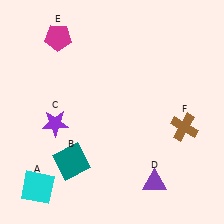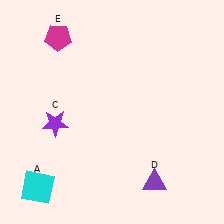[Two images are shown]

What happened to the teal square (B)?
The teal square (B) was removed in Image 2. It was in the bottom-left area of Image 1.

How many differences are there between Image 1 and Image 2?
There are 2 differences between the two images.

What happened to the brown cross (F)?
The brown cross (F) was removed in Image 2. It was in the bottom-right area of Image 1.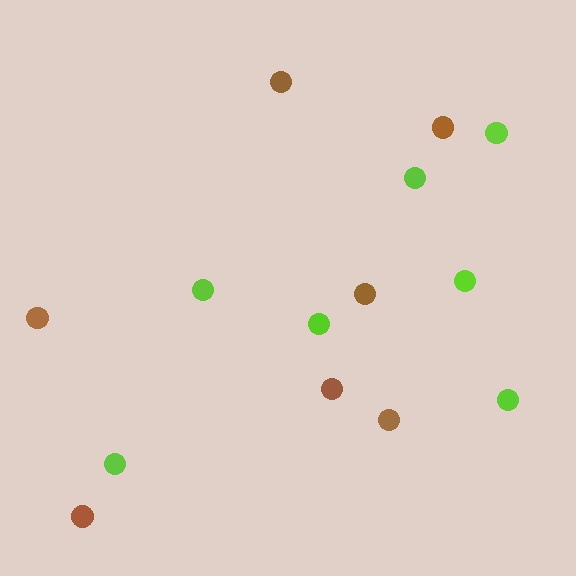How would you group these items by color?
There are 2 groups: one group of brown circles (7) and one group of lime circles (7).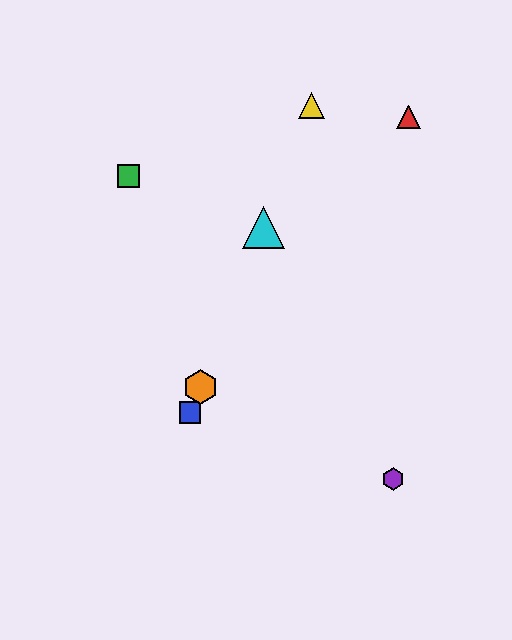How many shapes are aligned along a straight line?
4 shapes (the blue square, the yellow triangle, the orange hexagon, the cyan triangle) are aligned along a straight line.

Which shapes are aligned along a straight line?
The blue square, the yellow triangle, the orange hexagon, the cyan triangle are aligned along a straight line.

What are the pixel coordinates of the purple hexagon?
The purple hexagon is at (393, 479).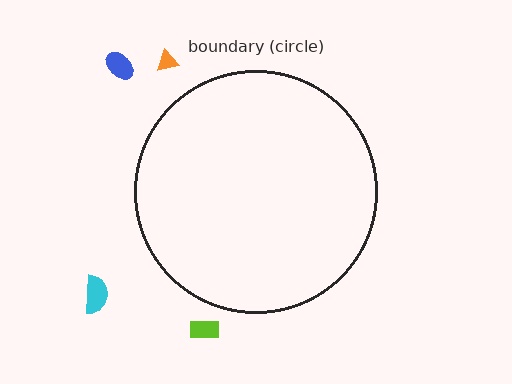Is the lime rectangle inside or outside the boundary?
Outside.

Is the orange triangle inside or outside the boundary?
Outside.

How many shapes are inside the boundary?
0 inside, 4 outside.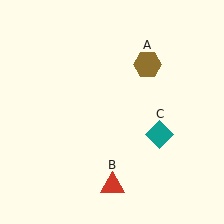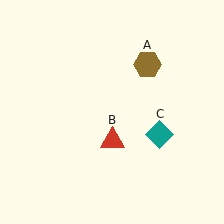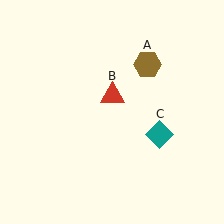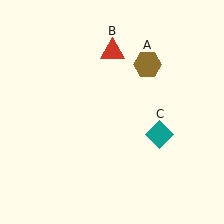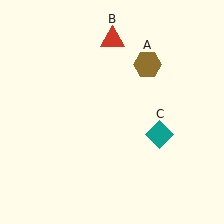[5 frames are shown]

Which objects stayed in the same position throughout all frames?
Brown hexagon (object A) and teal diamond (object C) remained stationary.